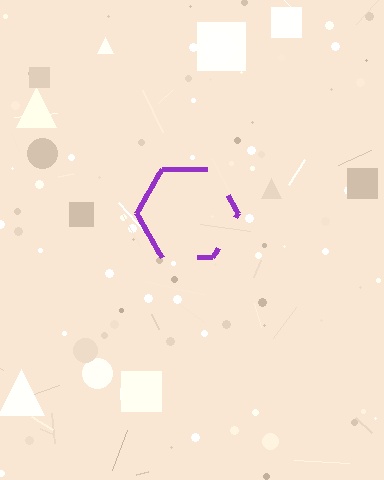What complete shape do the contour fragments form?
The contour fragments form a hexagon.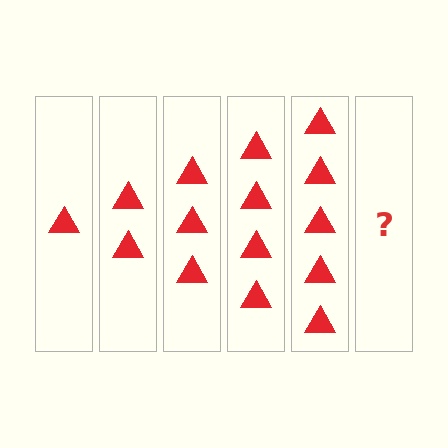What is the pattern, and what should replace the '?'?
The pattern is that each step adds one more triangle. The '?' should be 6 triangles.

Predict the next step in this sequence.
The next step is 6 triangles.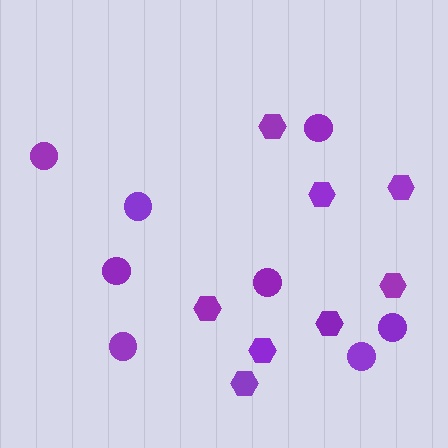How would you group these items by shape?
There are 2 groups: one group of circles (8) and one group of hexagons (8).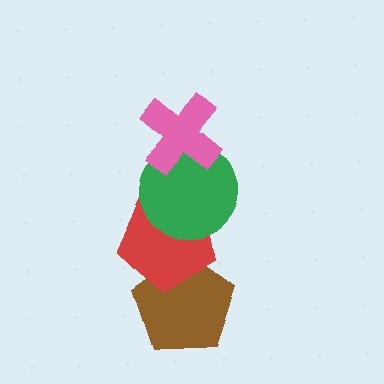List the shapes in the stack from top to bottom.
From top to bottom: the pink cross, the green circle, the red pentagon, the brown pentagon.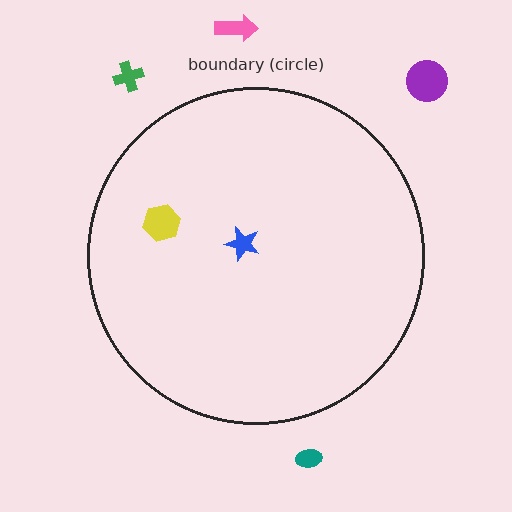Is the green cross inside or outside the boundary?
Outside.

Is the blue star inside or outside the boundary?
Inside.